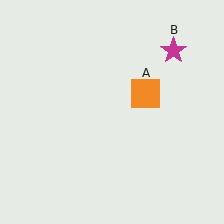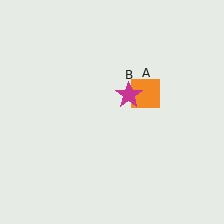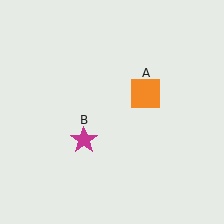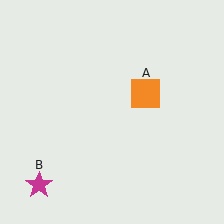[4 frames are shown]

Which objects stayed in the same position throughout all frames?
Orange square (object A) remained stationary.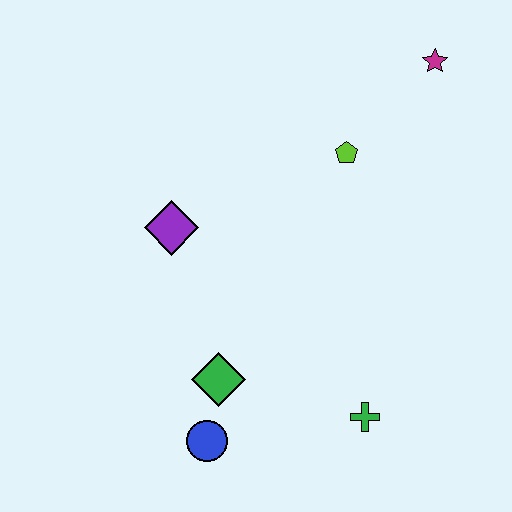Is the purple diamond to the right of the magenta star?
No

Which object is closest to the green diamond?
The blue circle is closest to the green diamond.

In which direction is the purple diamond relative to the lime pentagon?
The purple diamond is to the left of the lime pentagon.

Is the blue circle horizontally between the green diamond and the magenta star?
No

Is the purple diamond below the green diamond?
No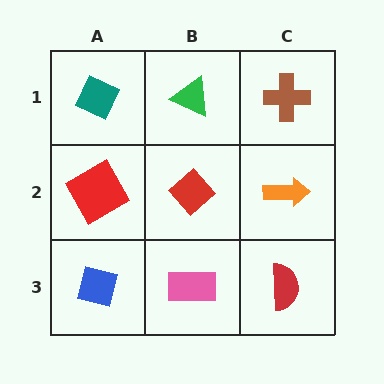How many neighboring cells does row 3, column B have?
3.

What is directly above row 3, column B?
A red diamond.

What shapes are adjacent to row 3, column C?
An orange arrow (row 2, column C), a pink rectangle (row 3, column B).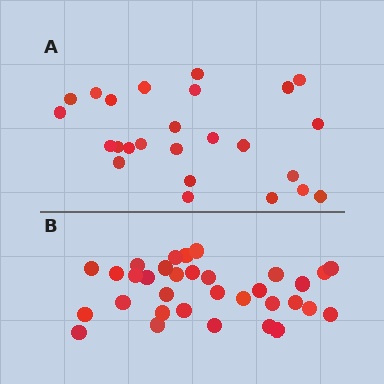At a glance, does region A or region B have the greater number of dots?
Region B (the bottom region) has more dots.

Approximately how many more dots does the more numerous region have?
Region B has roughly 8 or so more dots than region A.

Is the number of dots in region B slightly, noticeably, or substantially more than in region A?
Region B has noticeably more, but not dramatically so. The ratio is roughly 1.3 to 1.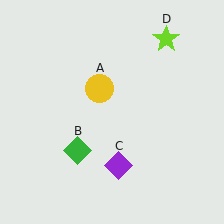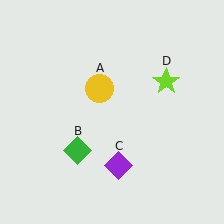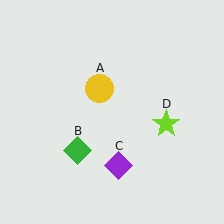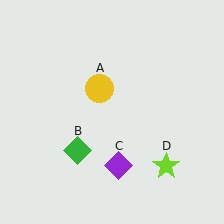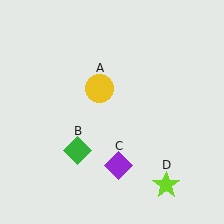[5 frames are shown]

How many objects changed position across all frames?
1 object changed position: lime star (object D).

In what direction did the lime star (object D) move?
The lime star (object D) moved down.